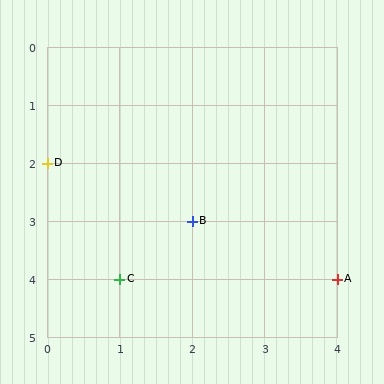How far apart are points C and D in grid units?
Points C and D are 1 column and 2 rows apart (about 2.2 grid units diagonally).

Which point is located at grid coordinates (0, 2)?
Point D is at (0, 2).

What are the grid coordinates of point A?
Point A is at grid coordinates (4, 4).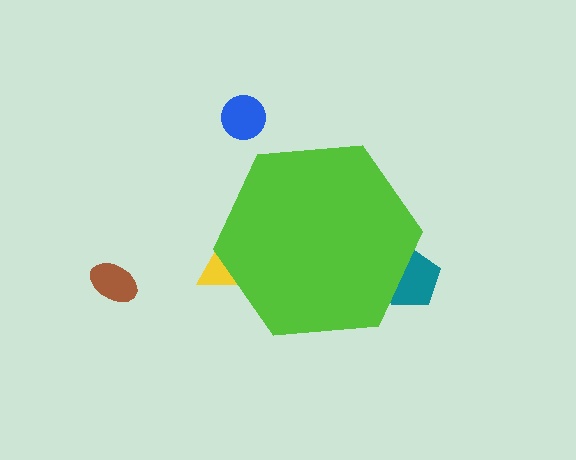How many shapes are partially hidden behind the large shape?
2 shapes are partially hidden.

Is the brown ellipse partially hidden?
No, the brown ellipse is fully visible.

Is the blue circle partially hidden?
No, the blue circle is fully visible.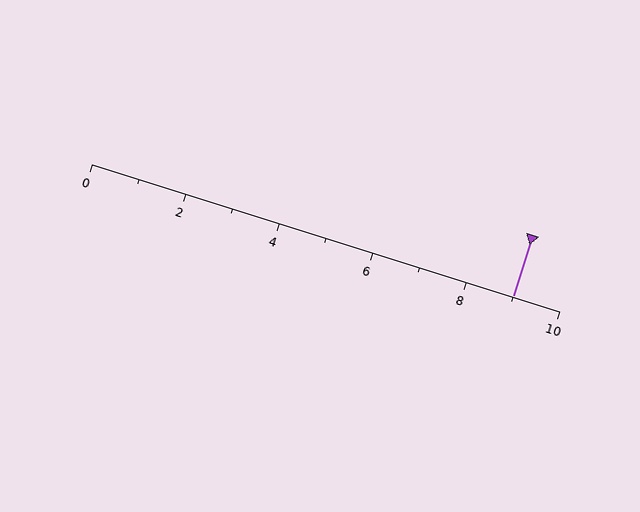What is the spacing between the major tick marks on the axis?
The major ticks are spaced 2 apart.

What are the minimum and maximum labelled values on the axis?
The axis runs from 0 to 10.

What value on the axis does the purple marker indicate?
The marker indicates approximately 9.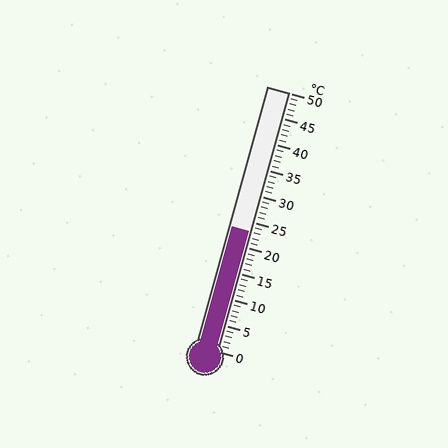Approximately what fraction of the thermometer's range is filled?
The thermometer is filled to approximately 45% of its range.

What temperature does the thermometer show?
The thermometer shows approximately 23°C.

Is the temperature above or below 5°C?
The temperature is above 5°C.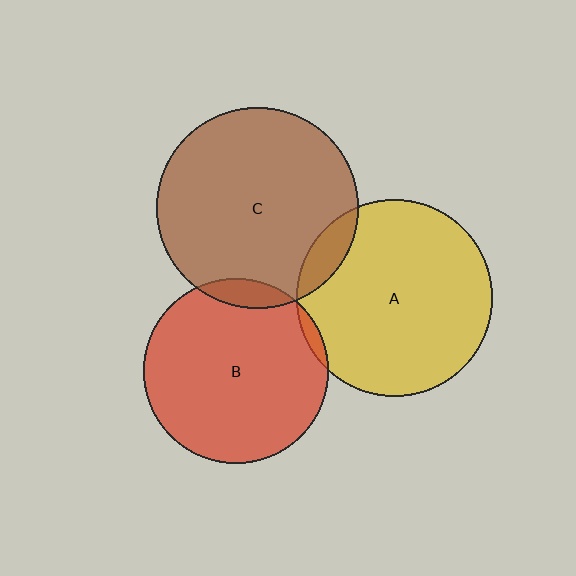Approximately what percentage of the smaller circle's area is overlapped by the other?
Approximately 5%.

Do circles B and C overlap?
Yes.